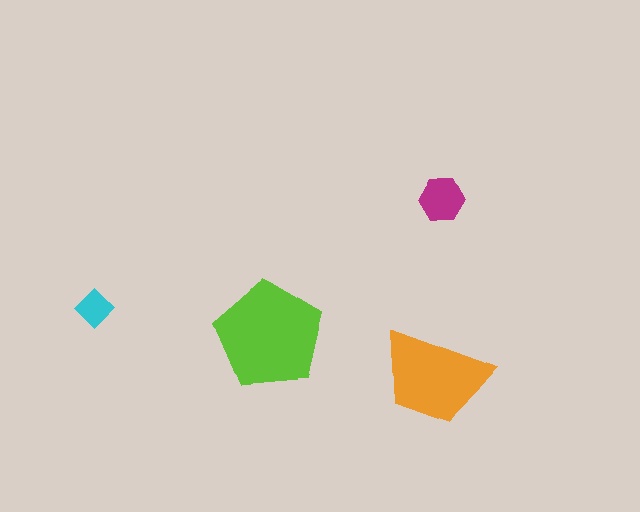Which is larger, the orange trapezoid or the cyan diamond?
The orange trapezoid.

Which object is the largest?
The lime pentagon.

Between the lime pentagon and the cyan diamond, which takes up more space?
The lime pentagon.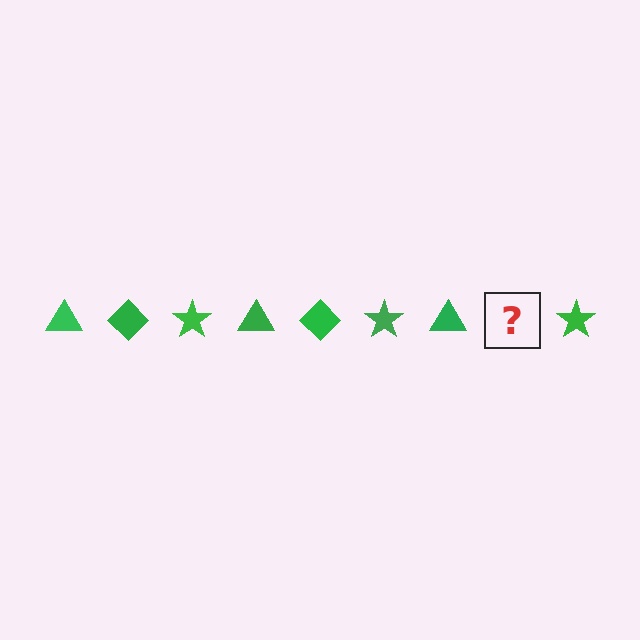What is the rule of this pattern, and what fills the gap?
The rule is that the pattern cycles through triangle, diamond, star shapes in green. The gap should be filled with a green diamond.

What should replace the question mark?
The question mark should be replaced with a green diamond.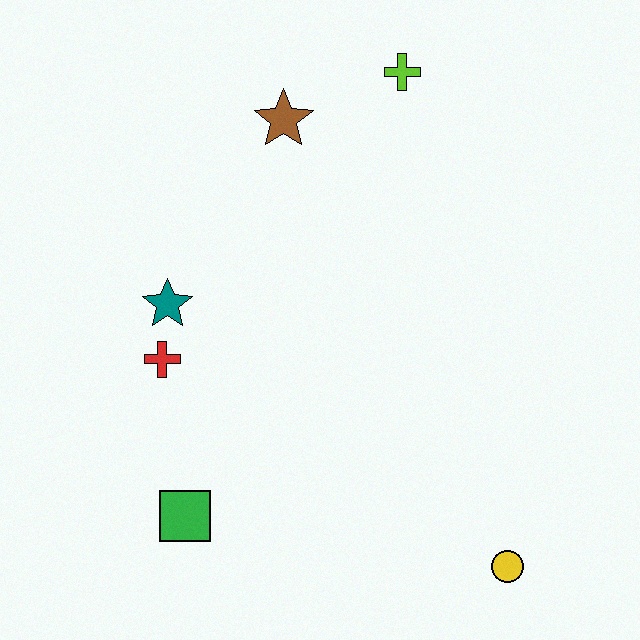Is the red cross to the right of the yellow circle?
No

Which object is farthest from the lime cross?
The yellow circle is farthest from the lime cross.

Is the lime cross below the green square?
No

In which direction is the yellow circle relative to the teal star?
The yellow circle is to the right of the teal star.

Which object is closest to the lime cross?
The brown star is closest to the lime cross.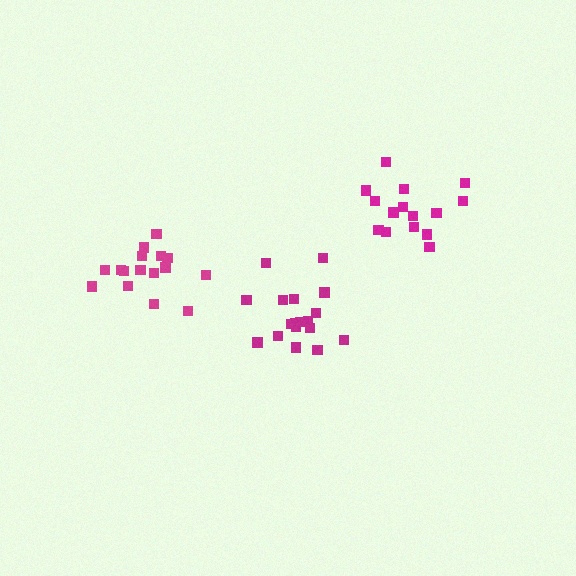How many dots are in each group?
Group 1: 16 dots, Group 2: 15 dots, Group 3: 19 dots (50 total).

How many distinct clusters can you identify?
There are 3 distinct clusters.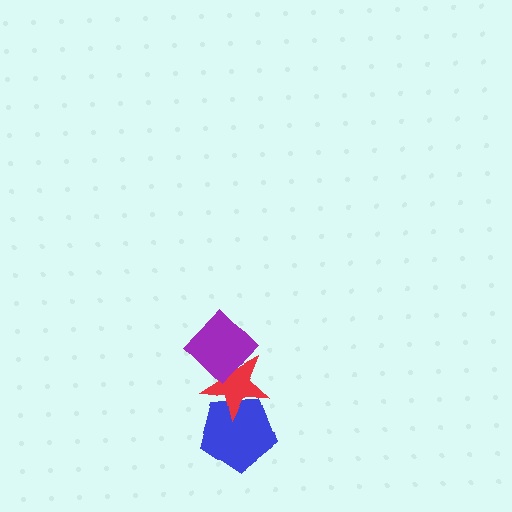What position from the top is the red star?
The red star is 2nd from the top.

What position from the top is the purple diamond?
The purple diamond is 1st from the top.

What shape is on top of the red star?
The purple diamond is on top of the red star.